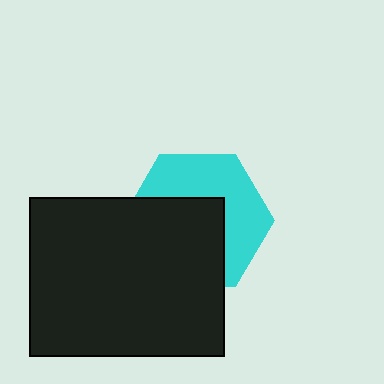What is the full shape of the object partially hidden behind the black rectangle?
The partially hidden object is a cyan hexagon.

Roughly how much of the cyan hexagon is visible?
About half of it is visible (roughly 48%).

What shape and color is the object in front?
The object in front is a black rectangle.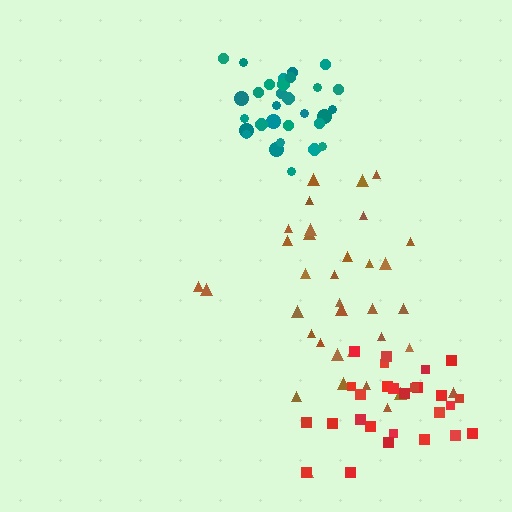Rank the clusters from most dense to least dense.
teal, red, brown.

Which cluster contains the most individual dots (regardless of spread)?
Brown (35).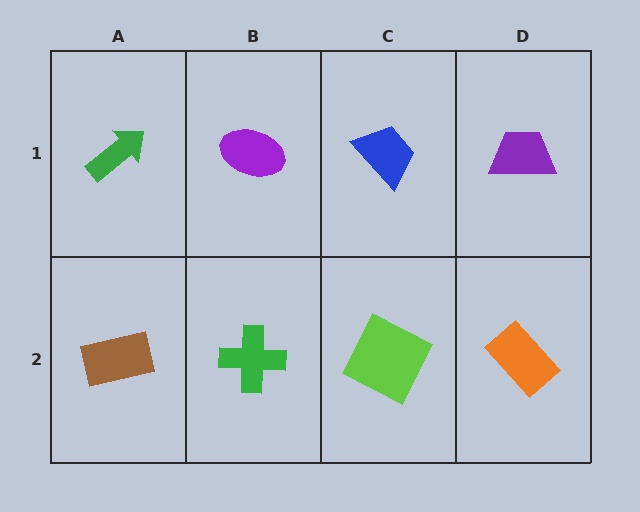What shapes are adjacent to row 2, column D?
A purple trapezoid (row 1, column D), a lime square (row 2, column C).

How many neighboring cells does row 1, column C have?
3.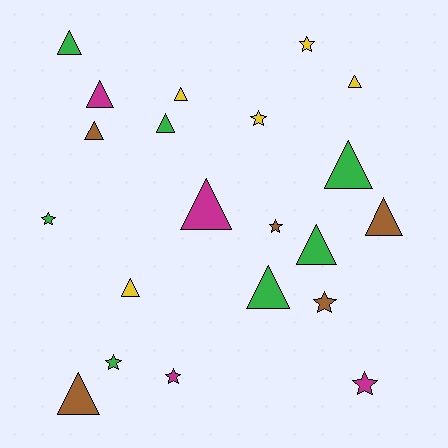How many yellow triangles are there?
There are 3 yellow triangles.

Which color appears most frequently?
Green, with 7 objects.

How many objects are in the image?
There are 21 objects.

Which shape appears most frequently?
Triangle, with 13 objects.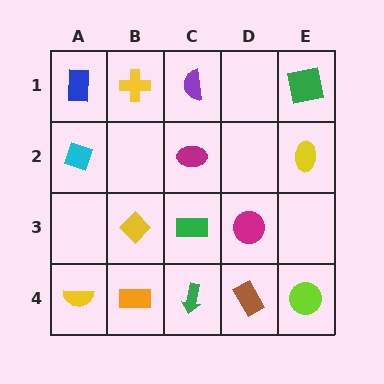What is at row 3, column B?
A yellow diamond.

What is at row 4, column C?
A green arrow.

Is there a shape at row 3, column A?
No, that cell is empty.